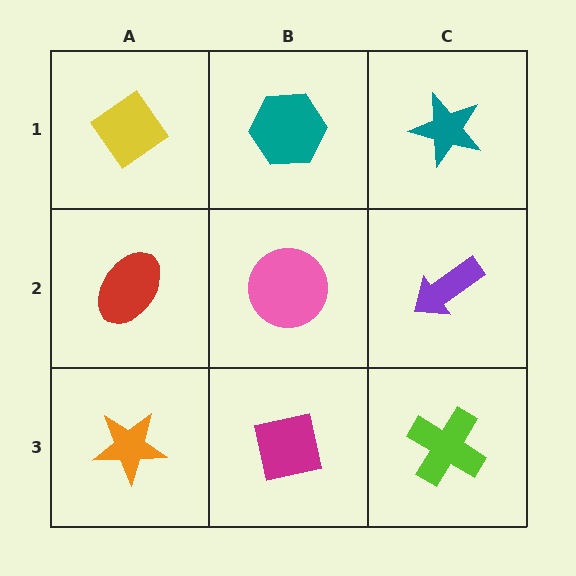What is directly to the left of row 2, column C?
A pink circle.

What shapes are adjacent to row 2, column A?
A yellow diamond (row 1, column A), an orange star (row 3, column A), a pink circle (row 2, column B).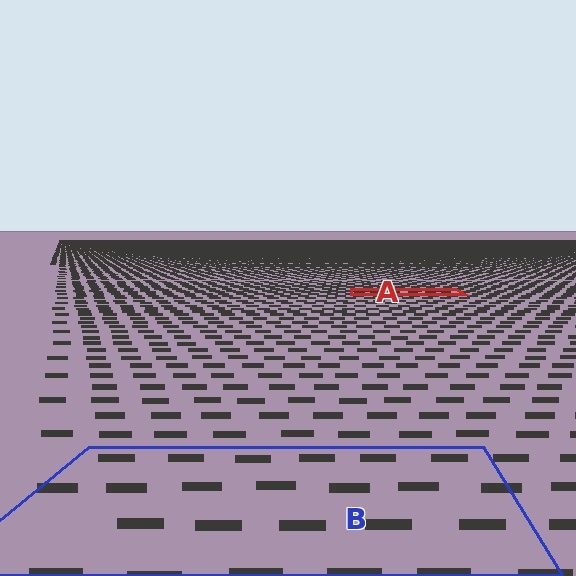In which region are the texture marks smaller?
The texture marks are smaller in region A, because it is farther away.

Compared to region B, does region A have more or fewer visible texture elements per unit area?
Region A has more texture elements per unit area — they are packed more densely because it is farther away.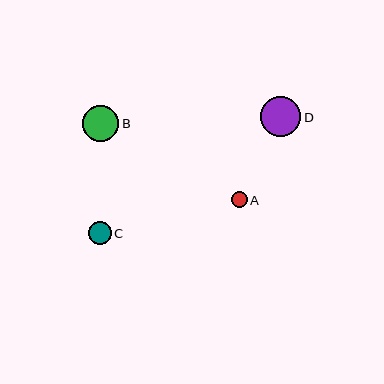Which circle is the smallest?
Circle A is the smallest with a size of approximately 16 pixels.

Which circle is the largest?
Circle D is the largest with a size of approximately 40 pixels.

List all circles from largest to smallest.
From largest to smallest: D, B, C, A.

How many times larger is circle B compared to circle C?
Circle B is approximately 1.6 times the size of circle C.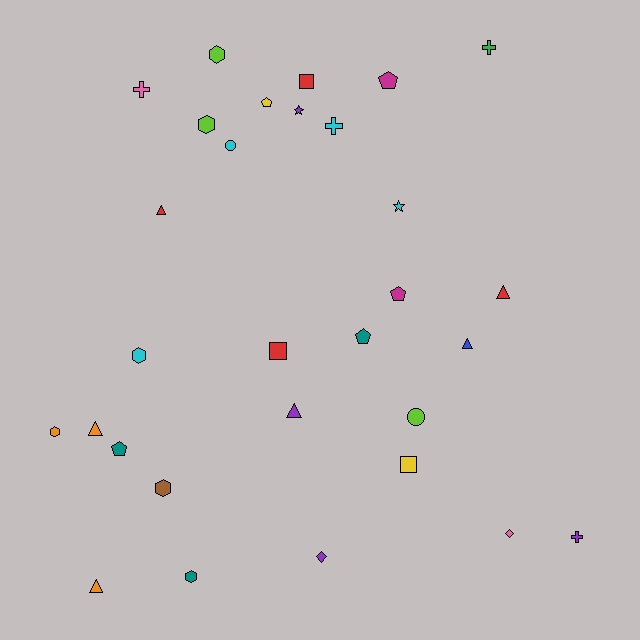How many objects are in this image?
There are 30 objects.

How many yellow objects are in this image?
There are 2 yellow objects.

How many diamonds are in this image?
There are 2 diamonds.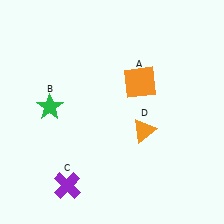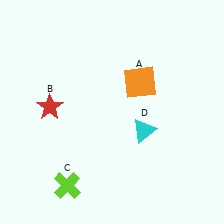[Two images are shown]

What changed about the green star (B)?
In Image 1, B is green. In Image 2, it changed to red.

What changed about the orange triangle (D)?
In Image 1, D is orange. In Image 2, it changed to cyan.